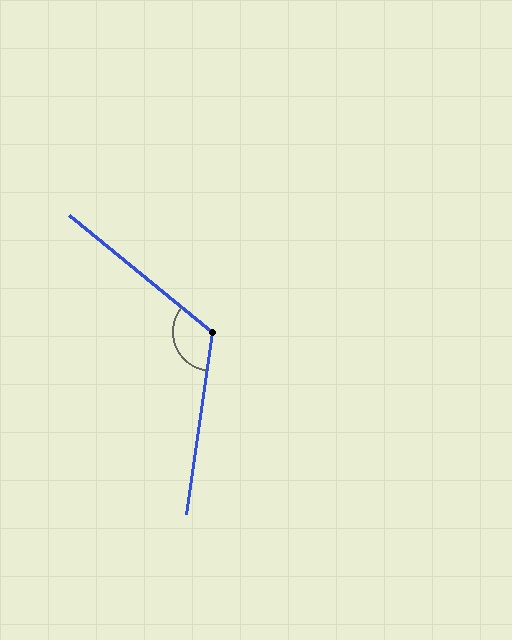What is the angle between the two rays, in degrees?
Approximately 121 degrees.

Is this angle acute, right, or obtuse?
It is obtuse.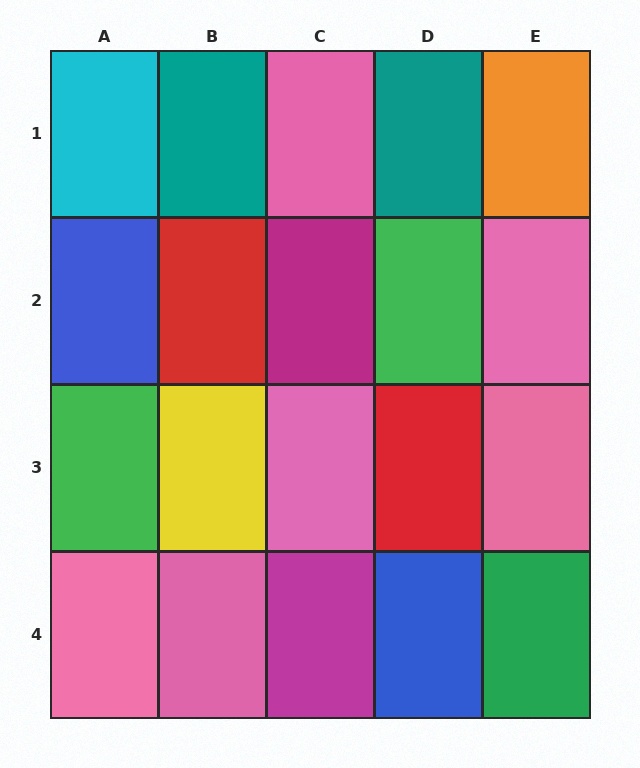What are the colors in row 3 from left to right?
Green, yellow, pink, red, pink.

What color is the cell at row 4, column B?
Pink.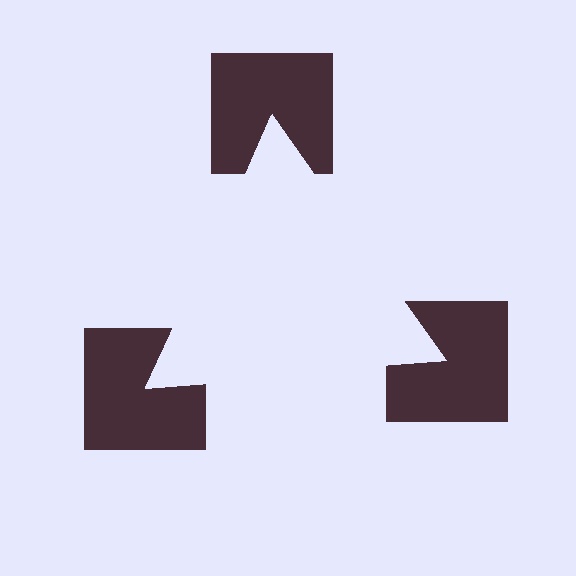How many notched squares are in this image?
There are 3 — one at each vertex of the illusory triangle.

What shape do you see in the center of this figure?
An illusory triangle — its edges are inferred from the aligned wedge cuts in the notched squares, not physically drawn.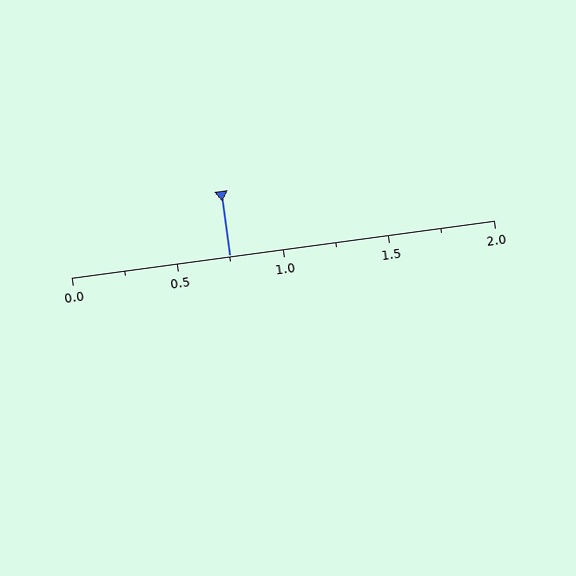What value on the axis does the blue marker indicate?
The marker indicates approximately 0.75.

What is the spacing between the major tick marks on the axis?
The major ticks are spaced 0.5 apart.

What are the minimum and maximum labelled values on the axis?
The axis runs from 0.0 to 2.0.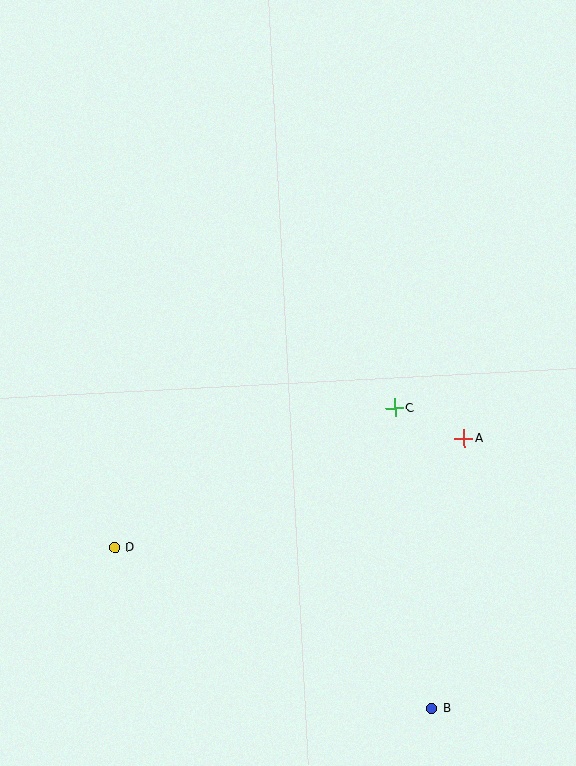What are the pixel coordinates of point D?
Point D is at (114, 548).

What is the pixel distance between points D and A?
The distance between D and A is 366 pixels.